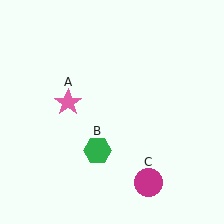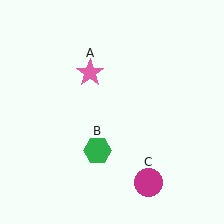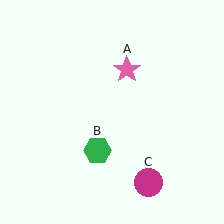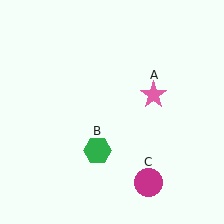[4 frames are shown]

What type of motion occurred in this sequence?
The pink star (object A) rotated clockwise around the center of the scene.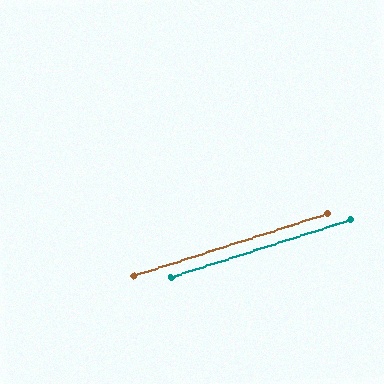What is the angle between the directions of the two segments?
Approximately 0 degrees.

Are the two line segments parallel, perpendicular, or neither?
Parallel — their directions differ by only 0.1°.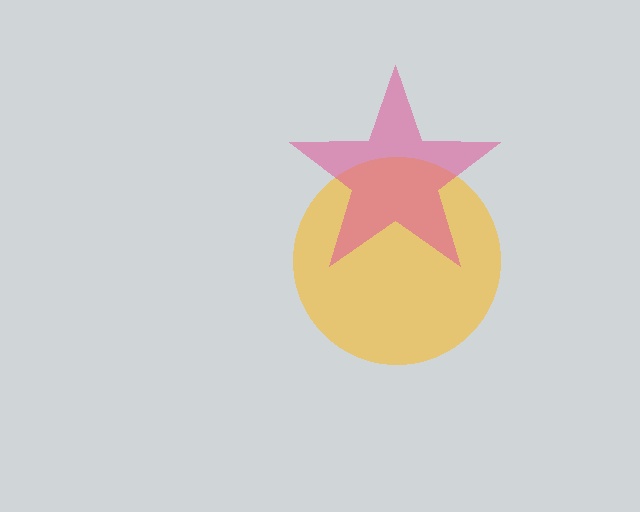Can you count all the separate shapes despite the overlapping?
Yes, there are 2 separate shapes.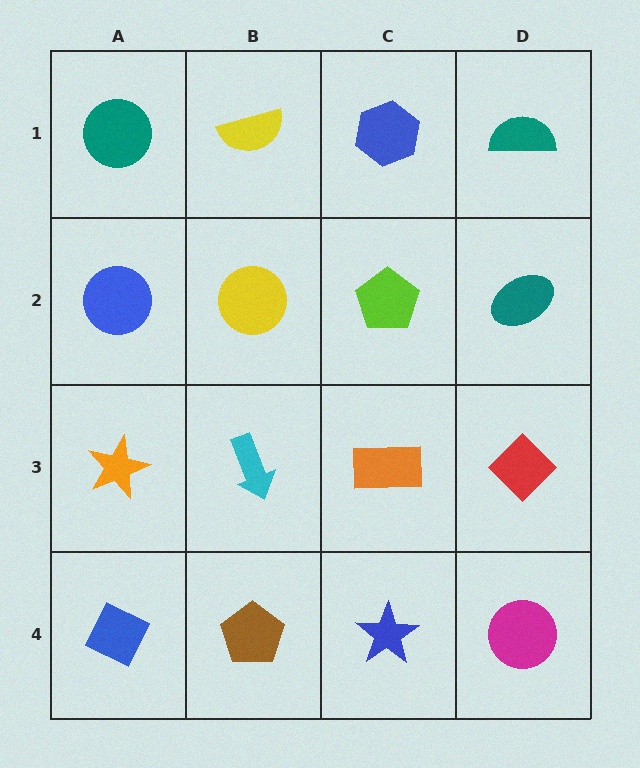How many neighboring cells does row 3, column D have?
3.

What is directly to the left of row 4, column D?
A blue star.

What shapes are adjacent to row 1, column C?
A lime pentagon (row 2, column C), a yellow semicircle (row 1, column B), a teal semicircle (row 1, column D).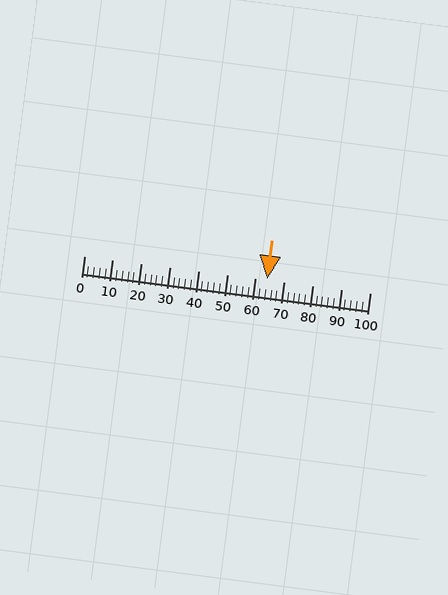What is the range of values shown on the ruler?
The ruler shows values from 0 to 100.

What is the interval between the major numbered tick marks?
The major tick marks are spaced 10 units apart.